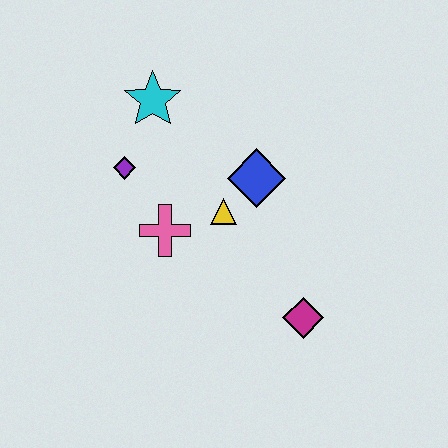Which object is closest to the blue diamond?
The yellow triangle is closest to the blue diamond.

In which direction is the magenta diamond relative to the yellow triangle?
The magenta diamond is below the yellow triangle.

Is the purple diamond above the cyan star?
No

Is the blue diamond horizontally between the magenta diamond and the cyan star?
Yes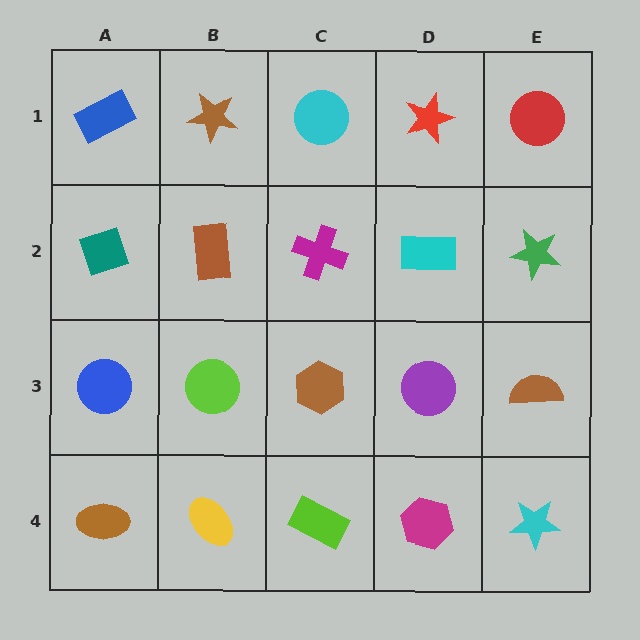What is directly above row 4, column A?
A blue circle.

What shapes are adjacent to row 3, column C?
A magenta cross (row 2, column C), a lime rectangle (row 4, column C), a lime circle (row 3, column B), a purple circle (row 3, column D).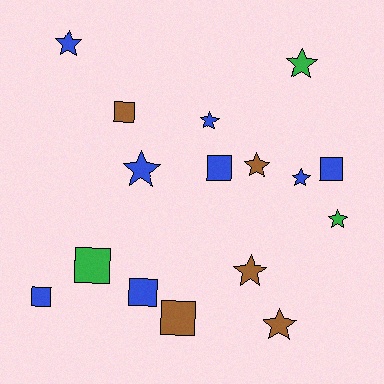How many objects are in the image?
There are 16 objects.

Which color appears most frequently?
Blue, with 8 objects.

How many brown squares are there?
There are 2 brown squares.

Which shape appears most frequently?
Star, with 9 objects.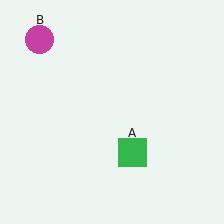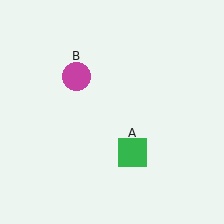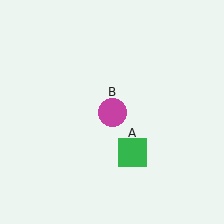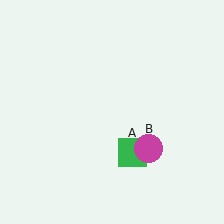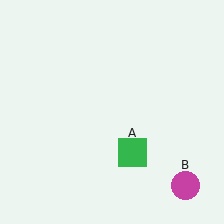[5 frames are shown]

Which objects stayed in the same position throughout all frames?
Green square (object A) remained stationary.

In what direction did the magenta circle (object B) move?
The magenta circle (object B) moved down and to the right.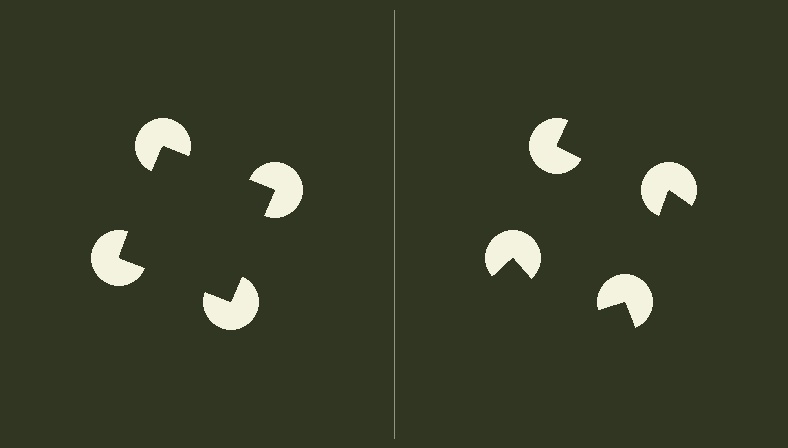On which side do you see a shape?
An illusory square appears on the left side. On the right side the wedge cuts are rotated, so no coherent shape forms.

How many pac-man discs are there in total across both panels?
8 — 4 on each side.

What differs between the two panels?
The pac-man discs are positioned identically on both sides; only the wedge orientations differ. On the left they align to a square; on the right they are misaligned.